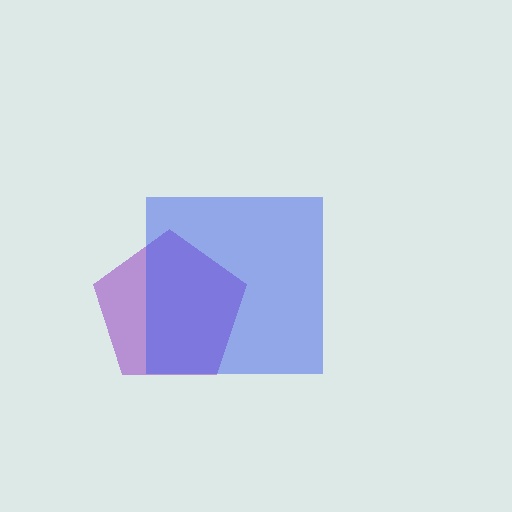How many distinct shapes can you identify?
There are 2 distinct shapes: a purple pentagon, a blue square.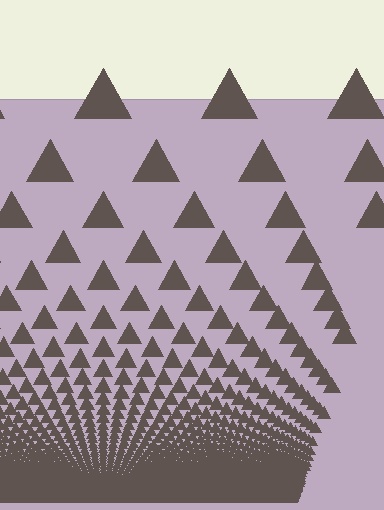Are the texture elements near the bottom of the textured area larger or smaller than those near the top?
Smaller. The gradient is inverted — elements near the bottom are smaller and denser.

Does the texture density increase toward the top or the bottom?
Density increases toward the bottom.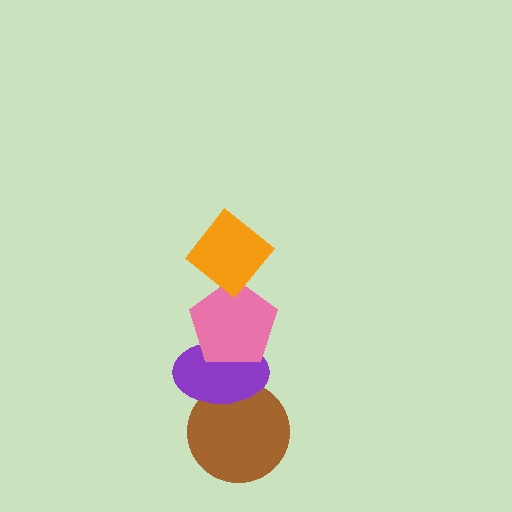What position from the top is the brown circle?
The brown circle is 4th from the top.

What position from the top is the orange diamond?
The orange diamond is 1st from the top.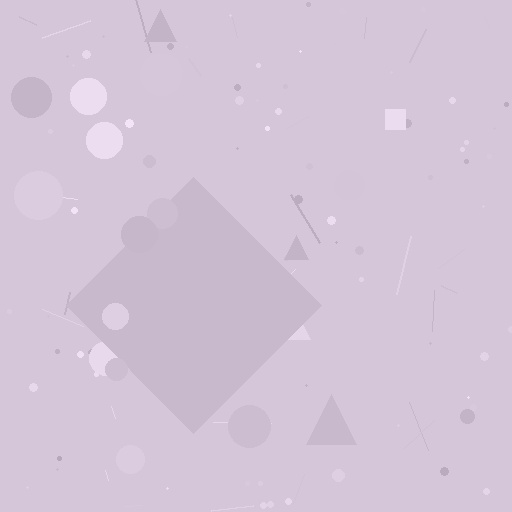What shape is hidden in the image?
A diamond is hidden in the image.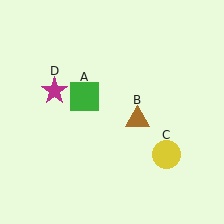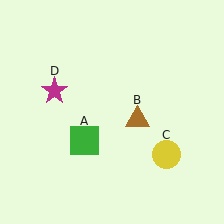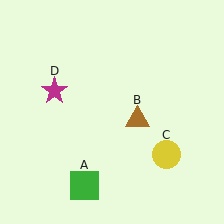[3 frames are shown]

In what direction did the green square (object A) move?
The green square (object A) moved down.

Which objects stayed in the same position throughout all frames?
Brown triangle (object B) and yellow circle (object C) and magenta star (object D) remained stationary.